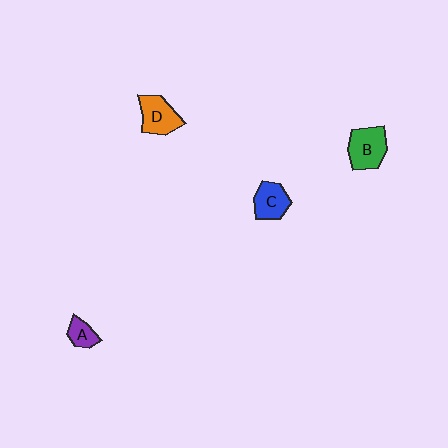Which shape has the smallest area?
Shape A (purple).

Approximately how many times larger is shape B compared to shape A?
Approximately 2.1 times.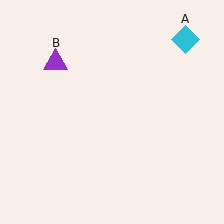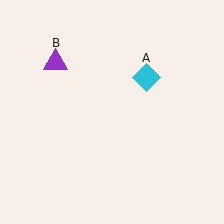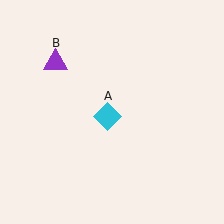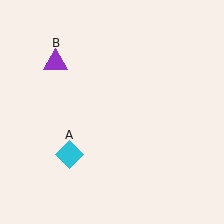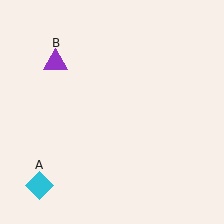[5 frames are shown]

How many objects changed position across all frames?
1 object changed position: cyan diamond (object A).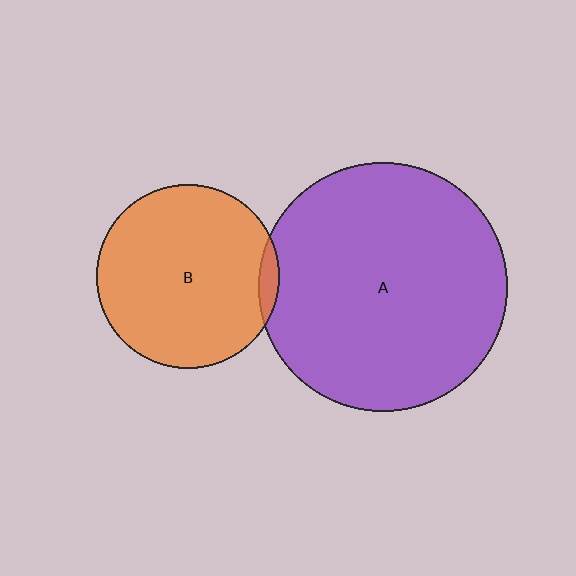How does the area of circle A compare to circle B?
Approximately 1.8 times.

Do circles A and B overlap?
Yes.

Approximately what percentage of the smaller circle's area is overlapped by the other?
Approximately 5%.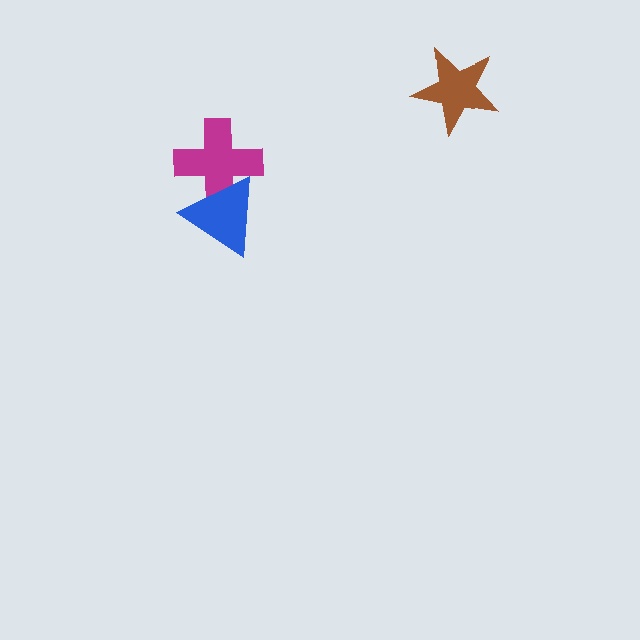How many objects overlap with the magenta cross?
1 object overlaps with the magenta cross.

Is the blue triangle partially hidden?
No, no other shape covers it.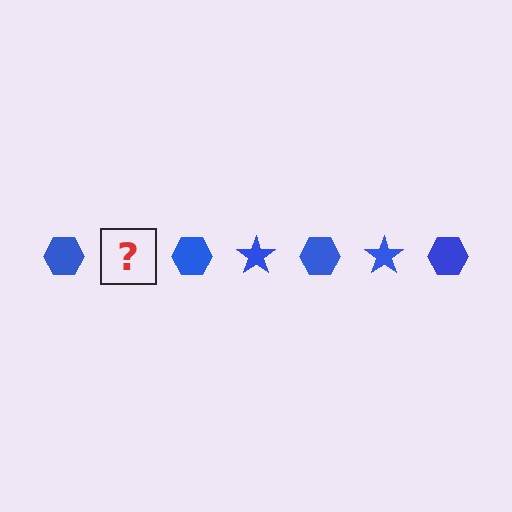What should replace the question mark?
The question mark should be replaced with a blue star.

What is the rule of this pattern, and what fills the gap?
The rule is that the pattern cycles through hexagon, star shapes in blue. The gap should be filled with a blue star.